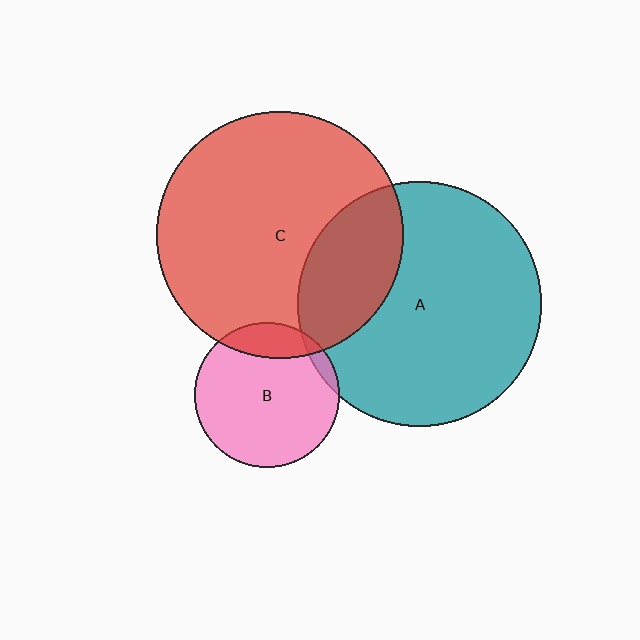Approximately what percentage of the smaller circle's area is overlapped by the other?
Approximately 25%.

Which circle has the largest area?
Circle C (red).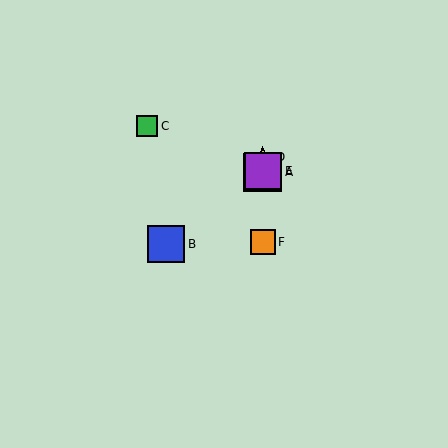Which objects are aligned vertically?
Objects A, D, E, F are aligned vertically.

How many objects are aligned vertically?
4 objects (A, D, E, F) are aligned vertically.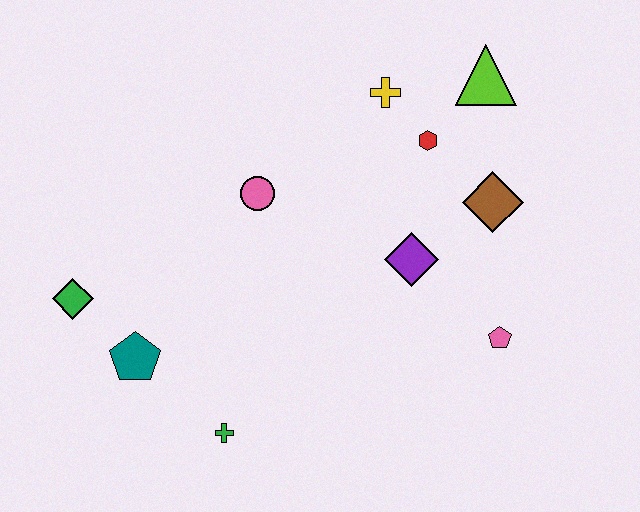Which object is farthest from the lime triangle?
The green diamond is farthest from the lime triangle.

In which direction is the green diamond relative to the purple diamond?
The green diamond is to the left of the purple diamond.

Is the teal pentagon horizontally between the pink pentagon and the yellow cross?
No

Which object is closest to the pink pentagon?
The purple diamond is closest to the pink pentagon.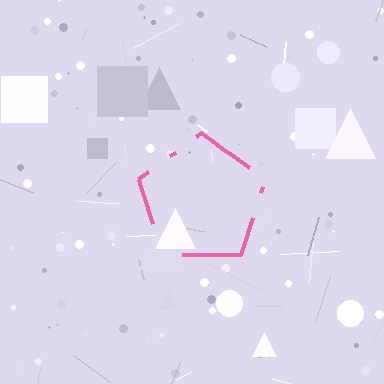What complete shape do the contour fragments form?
The contour fragments form a pentagon.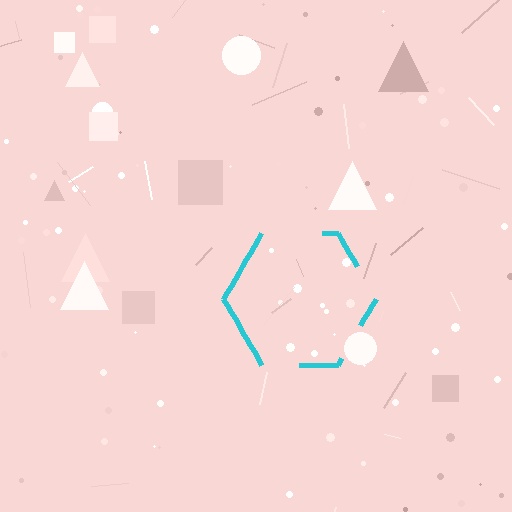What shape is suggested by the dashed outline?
The dashed outline suggests a hexagon.